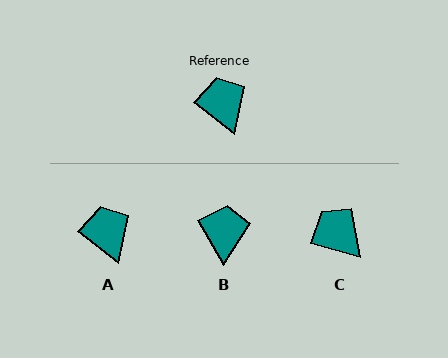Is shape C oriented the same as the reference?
No, it is off by about 22 degrees.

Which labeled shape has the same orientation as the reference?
A.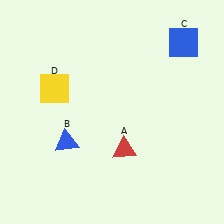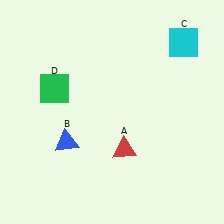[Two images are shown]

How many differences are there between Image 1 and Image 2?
There are 2 differences between the two images.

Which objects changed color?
C changed from blue to cyan. D changed from yellow to green.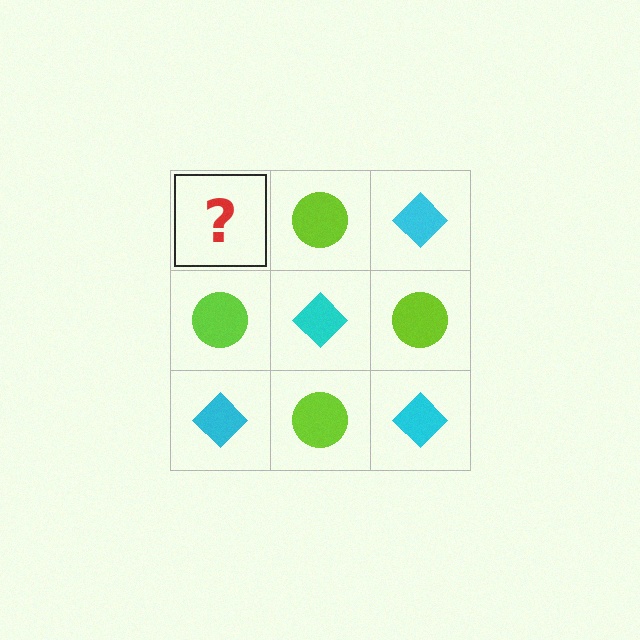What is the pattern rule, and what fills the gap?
The rule is that it alternates cyan diamond and lime circle in a checkerboard pattern. The gap should be filled with a cyan diamond.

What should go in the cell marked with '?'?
The missing cell should contain a cyan diamond.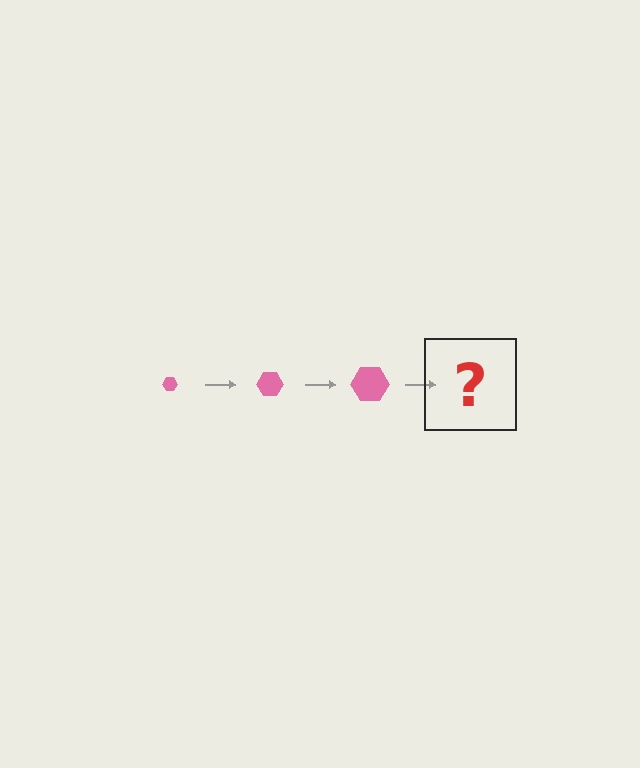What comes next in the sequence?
The next element should be a pink hexagon, larger than the previous one.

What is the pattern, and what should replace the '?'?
The pattern is that the hexagon gets progressively larger each step. The '?' should be a pink hexagon, larger than the previous one.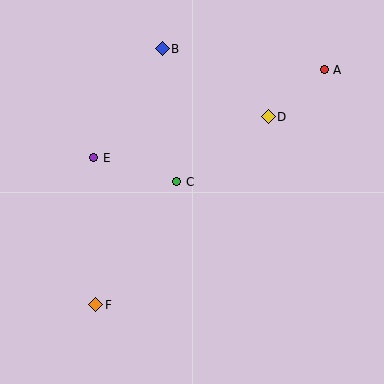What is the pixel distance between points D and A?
The distance between D and A is 73 pixels.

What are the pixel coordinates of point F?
Point F is at (96, 305).